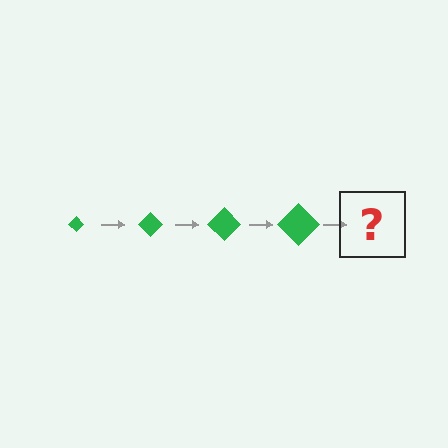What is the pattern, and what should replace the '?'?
The pattern is that the diamond gets progressively larger each step. The '?' should be a green diamond, larger than the previous one.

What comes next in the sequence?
The next element should be a green diamond, larger than the previous one.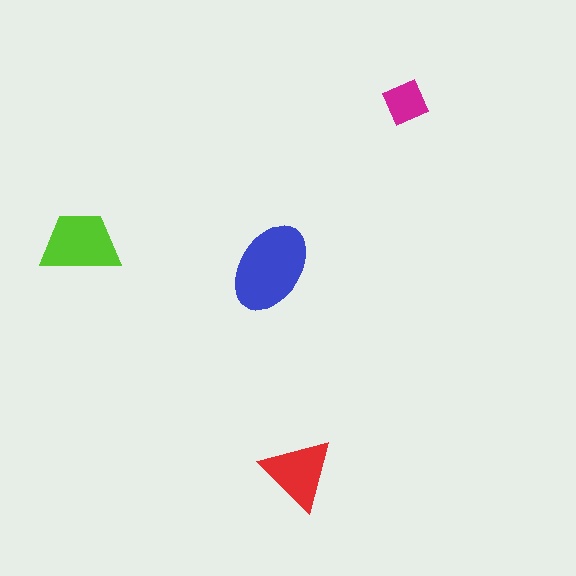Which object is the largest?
The blue ellipse.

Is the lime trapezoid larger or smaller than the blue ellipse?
Smaller.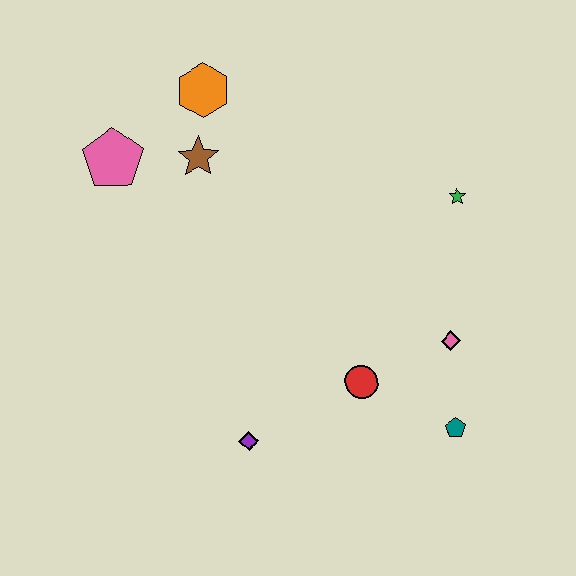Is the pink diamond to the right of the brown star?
Yes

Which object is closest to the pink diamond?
The teal pentagon is closest to the pink diamond.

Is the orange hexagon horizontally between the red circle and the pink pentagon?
Yes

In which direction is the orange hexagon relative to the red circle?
The orange hexagon is above the red circle.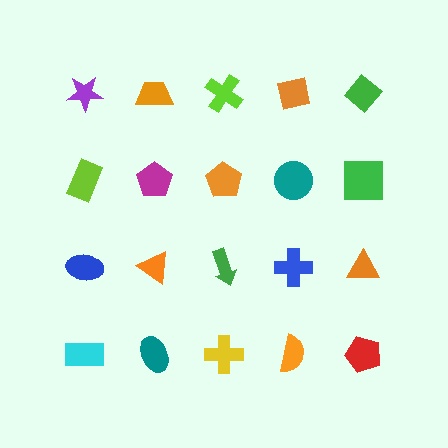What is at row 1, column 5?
A green diamond.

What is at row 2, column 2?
A magenta pentagon.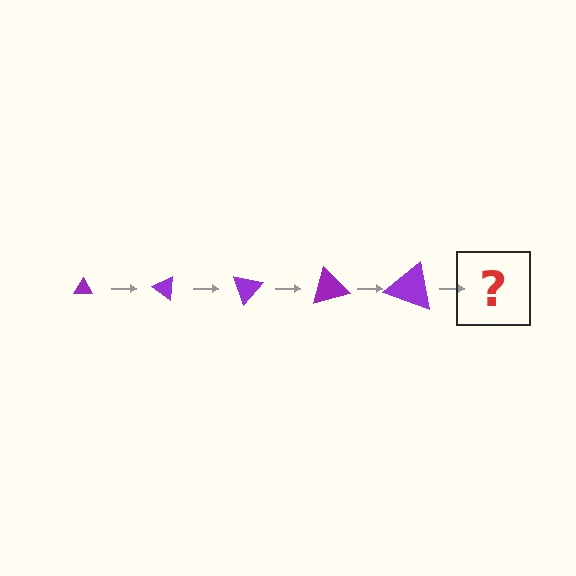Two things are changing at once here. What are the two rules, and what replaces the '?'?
The two rules are that the triangle grows larger each step and it rotates 35 degrees each step. The '?' should be a triangle, larger than the previous one and rotated 175 degrees from the start.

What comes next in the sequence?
The next element should be a triangle, larger than the previous one and rotated 175 degrees from the start.